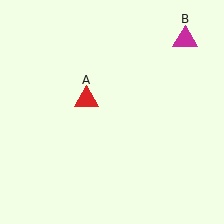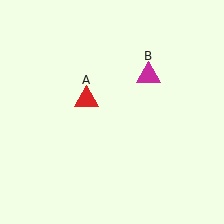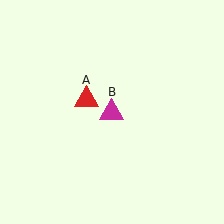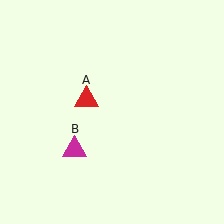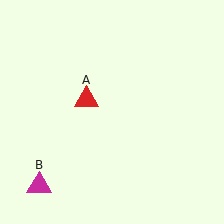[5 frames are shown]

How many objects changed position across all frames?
1 object changed position: magenta triangle (object B).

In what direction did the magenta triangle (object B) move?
The magenta triangle (object B) moved down and to the left.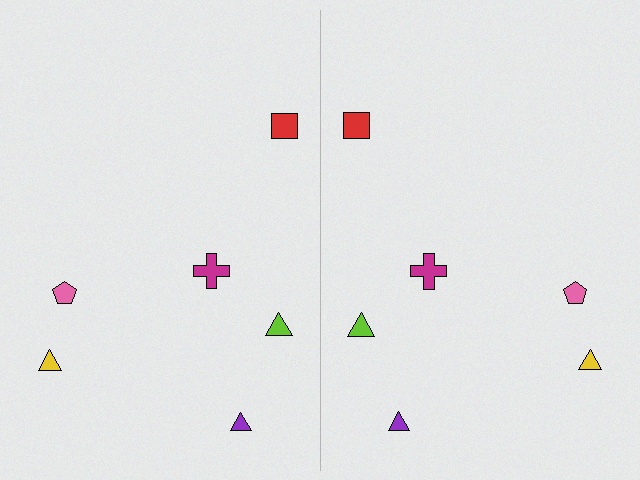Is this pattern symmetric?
Yes, this pattern has bilateral (reflection) symmetry.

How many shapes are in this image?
There are 12 shapes in this image.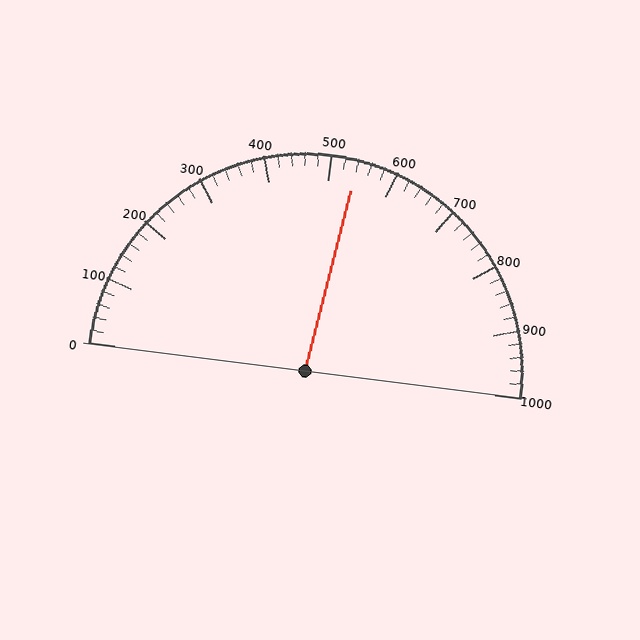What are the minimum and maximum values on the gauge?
The gauge ranges from 0 to 1000.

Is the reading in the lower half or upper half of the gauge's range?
The reading is in the upper half of the range (0 to 1000).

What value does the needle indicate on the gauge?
The needle indicates approximately 540.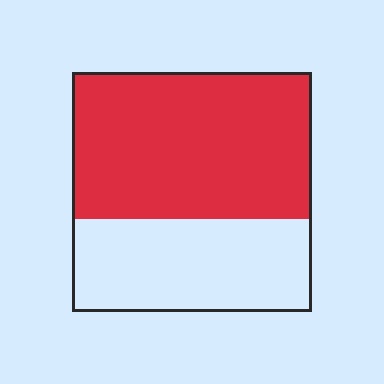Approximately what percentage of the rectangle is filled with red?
Approximately 60%.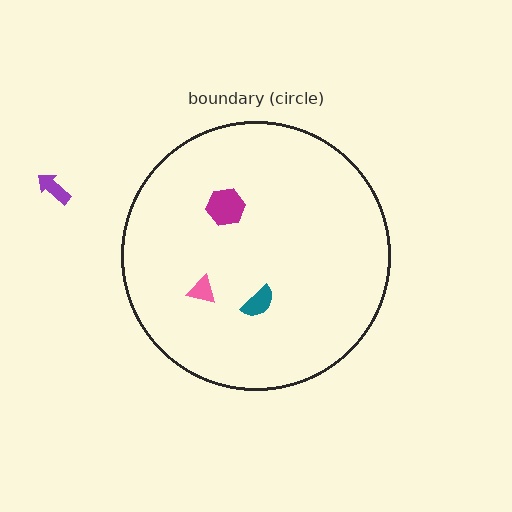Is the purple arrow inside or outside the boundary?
Outside.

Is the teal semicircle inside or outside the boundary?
Inside.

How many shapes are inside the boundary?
3 inside, 1 outside.